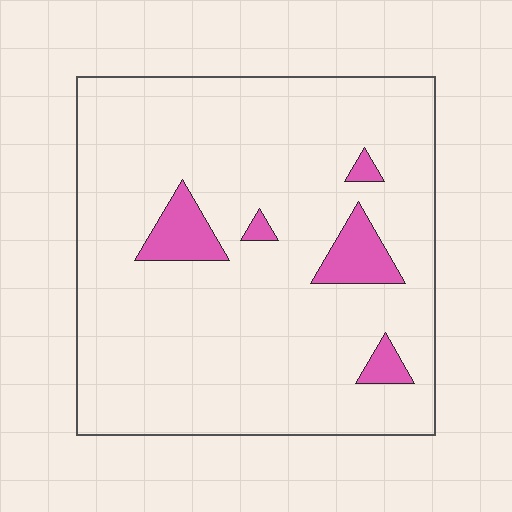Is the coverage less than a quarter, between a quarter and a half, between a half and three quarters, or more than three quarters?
Less than a quarter.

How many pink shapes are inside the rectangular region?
5.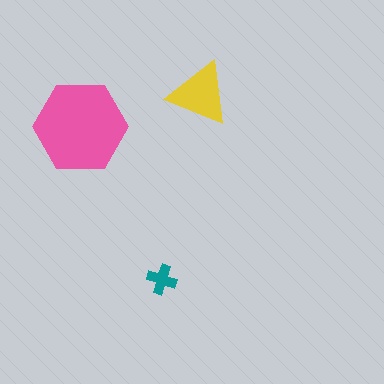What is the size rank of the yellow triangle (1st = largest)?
2nd.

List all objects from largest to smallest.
The pink hexagon, the yellow triangle, the teal cross.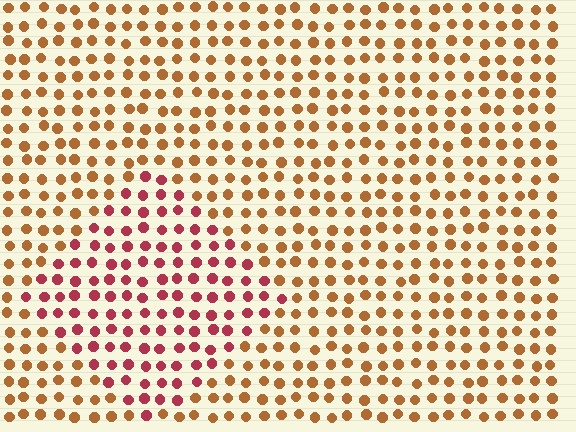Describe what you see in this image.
The image is filled with small brown elements in a uniform arrangement. A diamond-shaped region is visible where the elements are tinted to a slightly different hue, forming a subtle color boundary.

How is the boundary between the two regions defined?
The boundary is defined purely by a slight shift in hue (about 41 degrees). Spacing, size, and orientation are identical on both sides.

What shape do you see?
I see a diamond.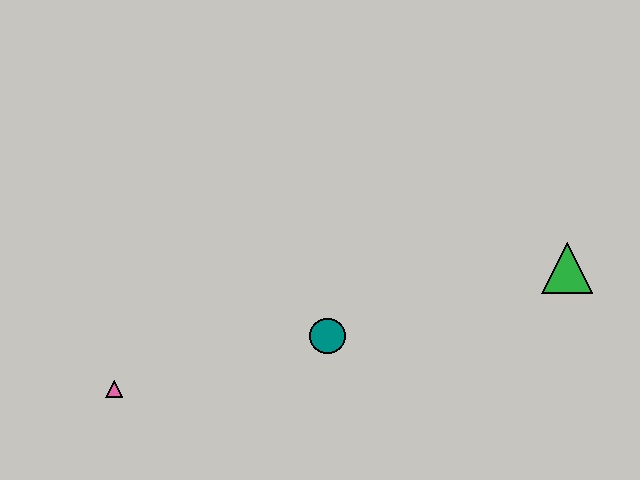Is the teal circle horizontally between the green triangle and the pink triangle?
Yes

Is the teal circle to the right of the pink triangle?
Yes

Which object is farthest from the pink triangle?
The green triangle is farthest from the pink triangle.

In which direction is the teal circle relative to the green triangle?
The teal circle is to the left of the green triangle.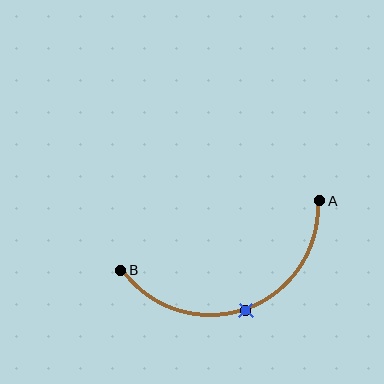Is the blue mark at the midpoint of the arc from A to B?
Yes. The blue mark lies on the arc at equal arc-length from both A and B — it is the arc midpoint.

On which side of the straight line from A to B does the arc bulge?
The arc bulges below the straight line connecting A and B.